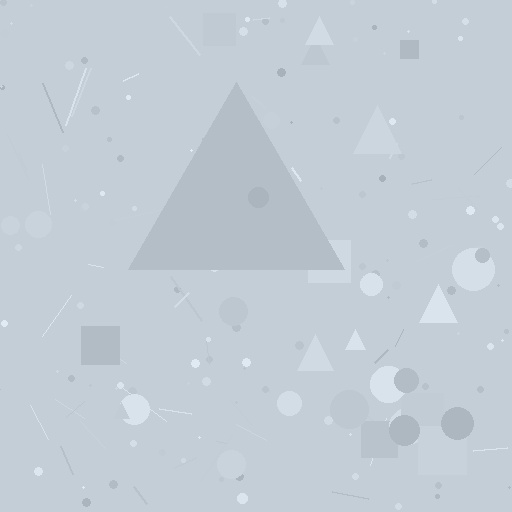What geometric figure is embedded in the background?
A triangle is embedded in the background.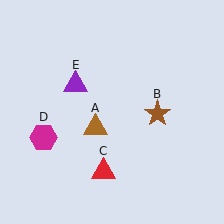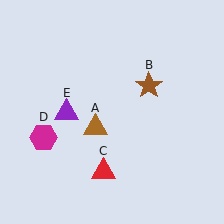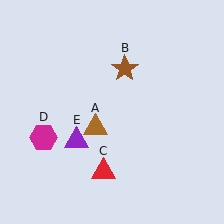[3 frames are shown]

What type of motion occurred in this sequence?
The brown star (object B), purple triangle (object E) rotated counterclockwise around the center of the scene.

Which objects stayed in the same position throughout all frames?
Brown triangle (object A) and red triangle (object C) and magenta hexagon (object D) remained stationary.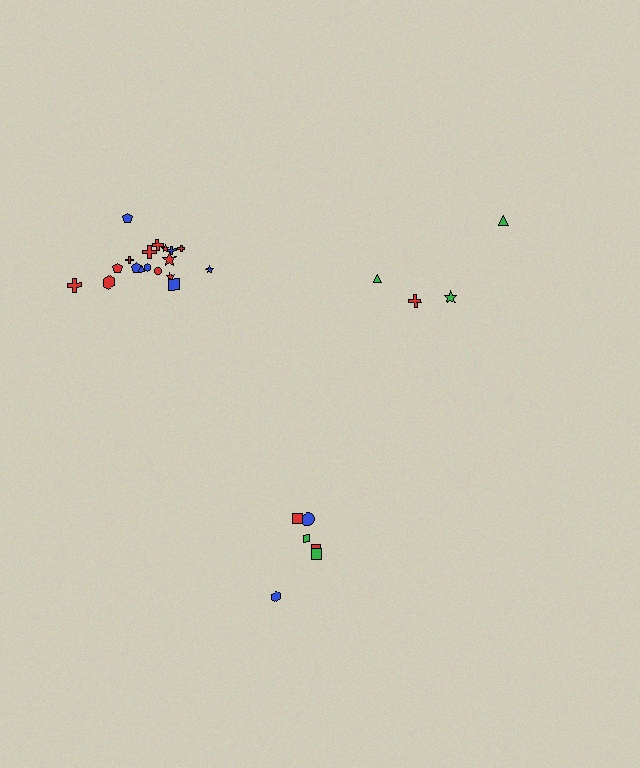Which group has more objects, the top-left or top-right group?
The top-left group.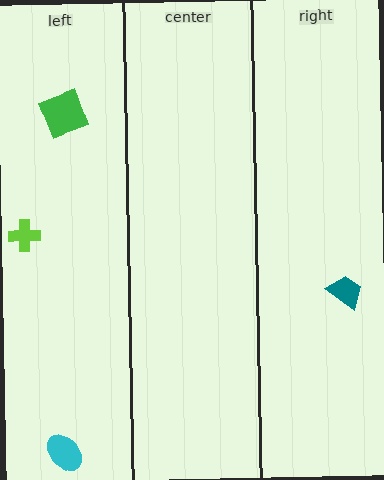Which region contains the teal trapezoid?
The right region.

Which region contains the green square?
The left region.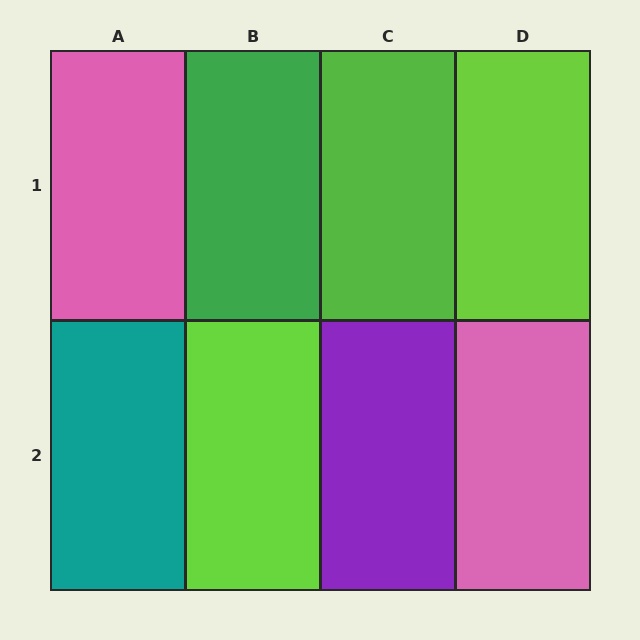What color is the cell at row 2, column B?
Lime.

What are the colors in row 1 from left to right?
Pink, green, lime, lime.